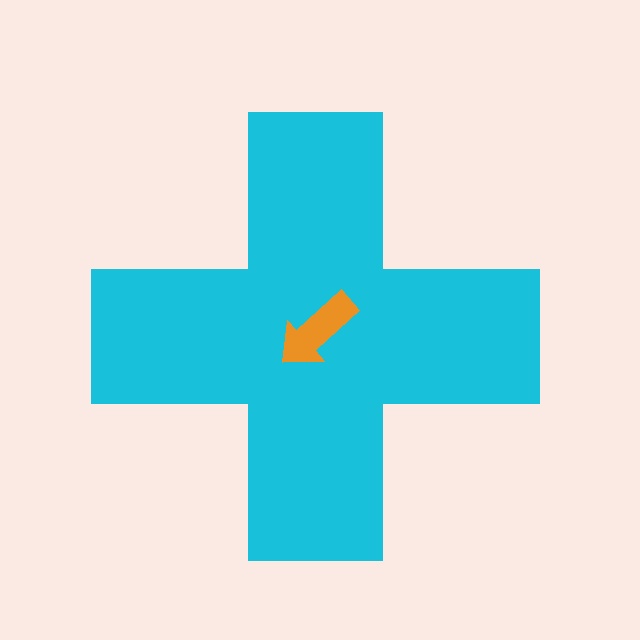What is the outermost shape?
The cyan cross.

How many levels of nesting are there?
2.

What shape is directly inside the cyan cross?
The orange arrow.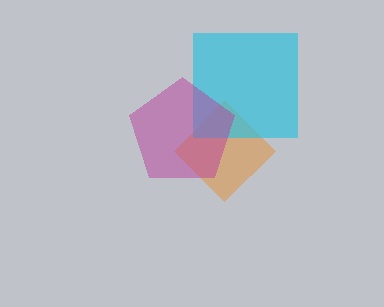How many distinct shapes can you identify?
There are 3 distinct shapes: an orange diamond, a cyan square, a magenta pentagon.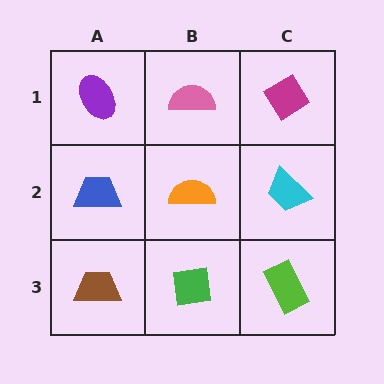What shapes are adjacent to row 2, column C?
A magenta diamond (row 1, column C), a lime rectangle (row 3, column C), an orange semicircle (row 2, column B).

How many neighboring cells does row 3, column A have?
2.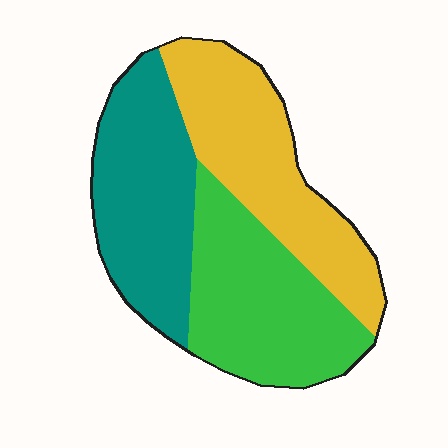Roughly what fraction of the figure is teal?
Teal takes up about one third (1/3) of the figure.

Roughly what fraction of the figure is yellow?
Yellow covers 34% of the figure.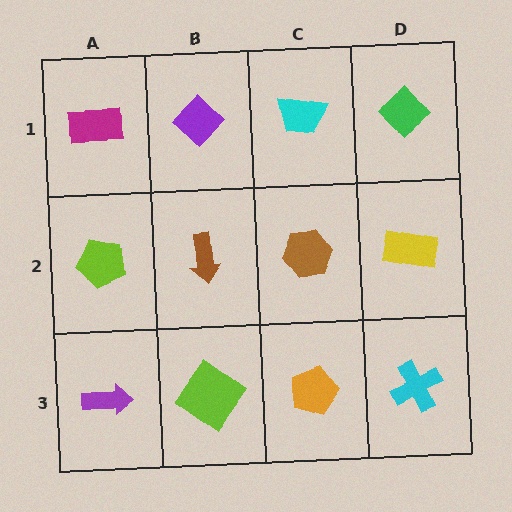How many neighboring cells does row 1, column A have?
2.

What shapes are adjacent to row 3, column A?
A lime pentagon (row 2, column A), a lime diamond (row 3, column B).